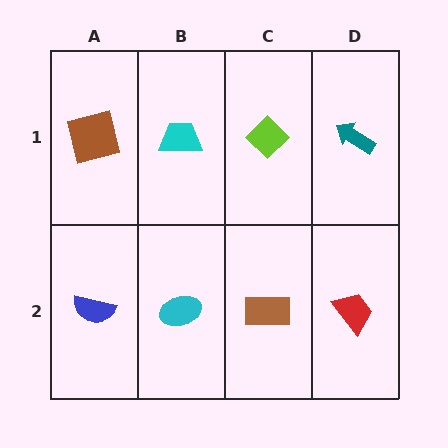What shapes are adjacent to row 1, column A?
A blue semicircle (row 2, column A), a cyan trapezoid (row 1, column B).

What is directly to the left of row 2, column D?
A brown rectangle.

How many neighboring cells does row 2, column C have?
3.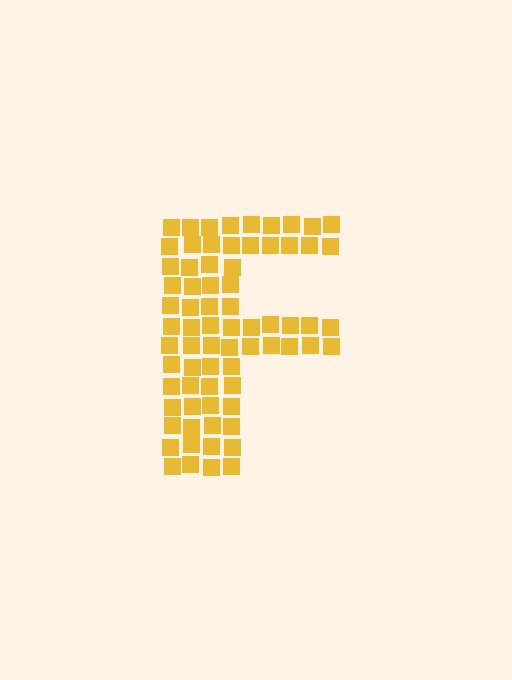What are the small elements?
The small elements are squares.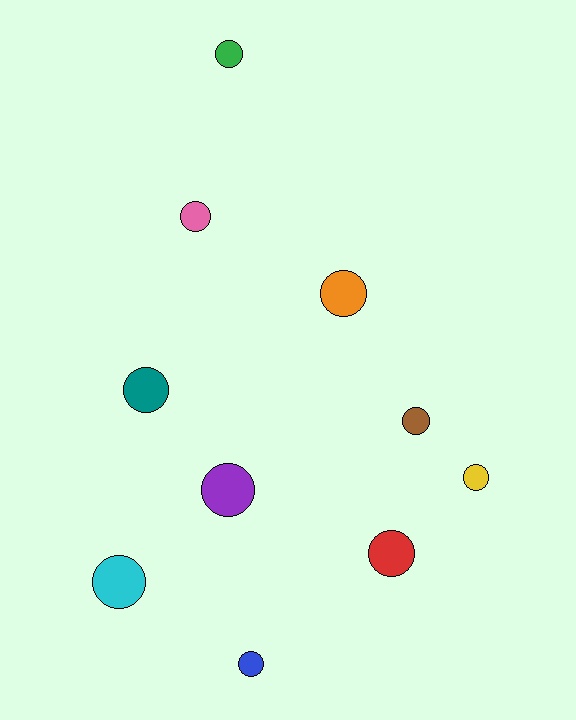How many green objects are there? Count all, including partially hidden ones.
There is 1 green object.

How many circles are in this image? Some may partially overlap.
There are 10 circles.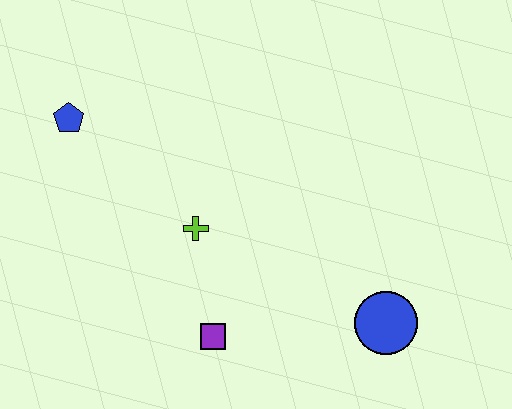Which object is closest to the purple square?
The lime cross is closest to the purple square.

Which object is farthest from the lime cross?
The blue circle is farthest from the lime cross.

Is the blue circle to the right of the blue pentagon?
Yes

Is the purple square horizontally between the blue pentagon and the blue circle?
Yes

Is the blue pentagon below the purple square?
No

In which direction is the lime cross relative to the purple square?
The lime cross is above the purple square.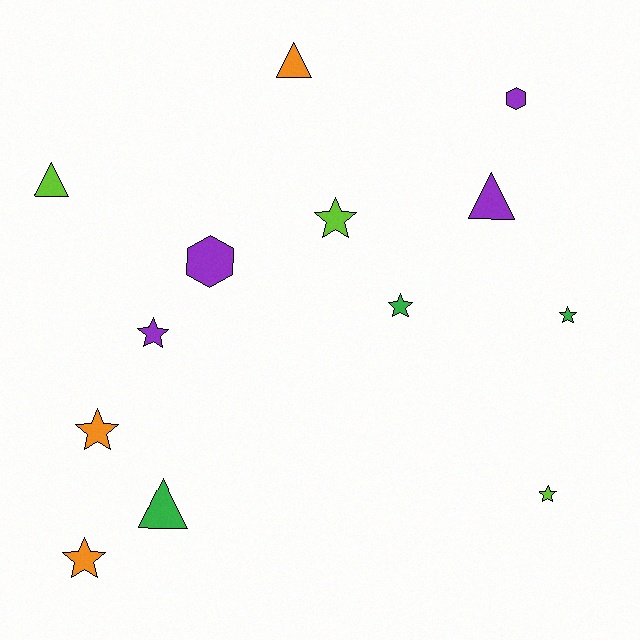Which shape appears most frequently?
Star, with 7 objects.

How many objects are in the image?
There are 13 objects.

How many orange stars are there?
There are 2 orange stars.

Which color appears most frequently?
Purple, with 4 objects.